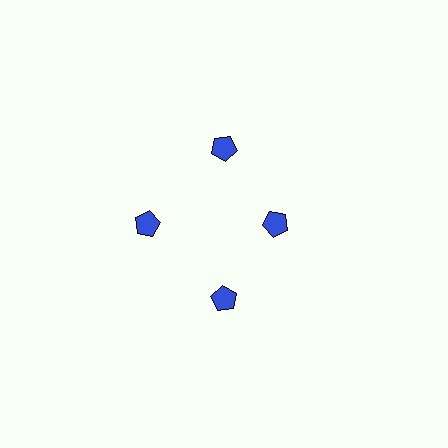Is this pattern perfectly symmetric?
No. The 4 blue pentagons are arranged in a ring, but one element near the 3 o'clock position is pulled inward toward the center, breaking the 4-fold rotational symmetry.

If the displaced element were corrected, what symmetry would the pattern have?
It would have 4-fold rotational symmetry — the pattern would map onto itself every 90 degrees.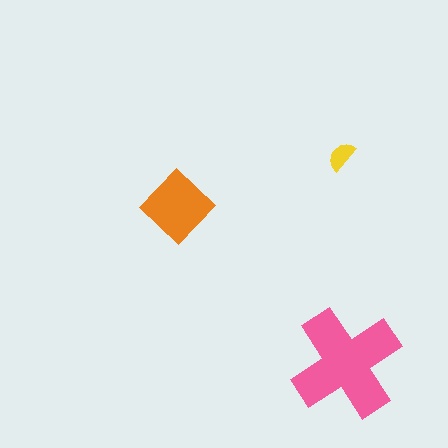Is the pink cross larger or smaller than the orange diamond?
Larger.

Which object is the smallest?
The yellow semicircle.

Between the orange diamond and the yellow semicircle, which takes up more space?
The orange diamond.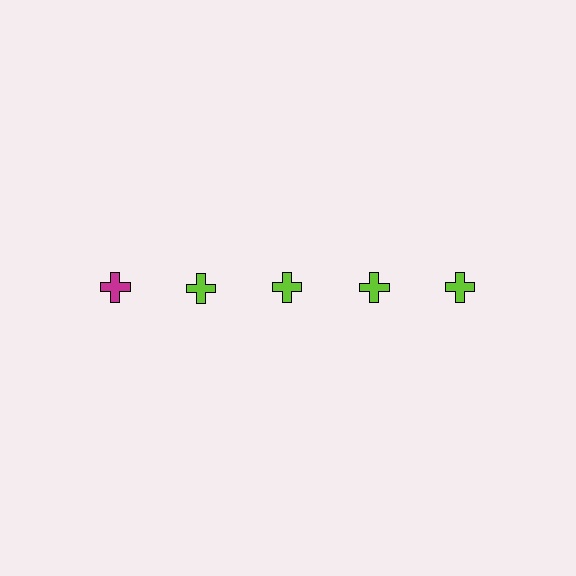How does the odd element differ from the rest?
It has a different color: magenta instead of lime.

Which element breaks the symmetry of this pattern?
The magenta cross in the top row, leftmost column breaks the symmetry. All other shapes are lime crosses.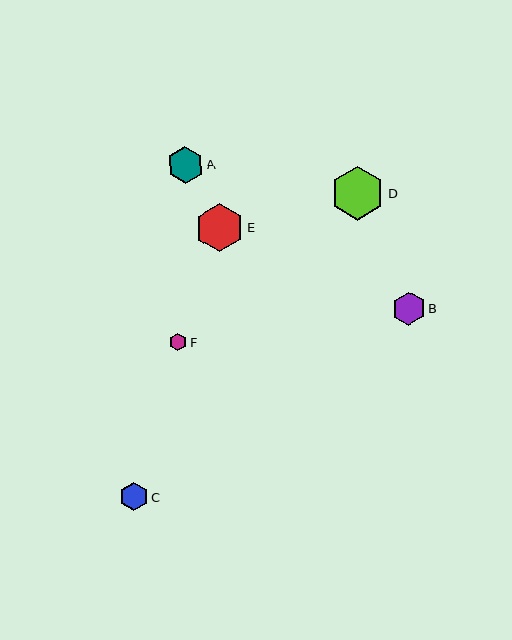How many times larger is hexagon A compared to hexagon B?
Hexagon A is approximately 1.1 times the size of hexagon B.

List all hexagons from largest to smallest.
From largest to smallest: D, E, A, B, C, F.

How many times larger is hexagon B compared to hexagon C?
Hexagon B is approximately 1.2 times the size of hexagon C.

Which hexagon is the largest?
Hexagon D is the largest with a size of approximately 54 pixels.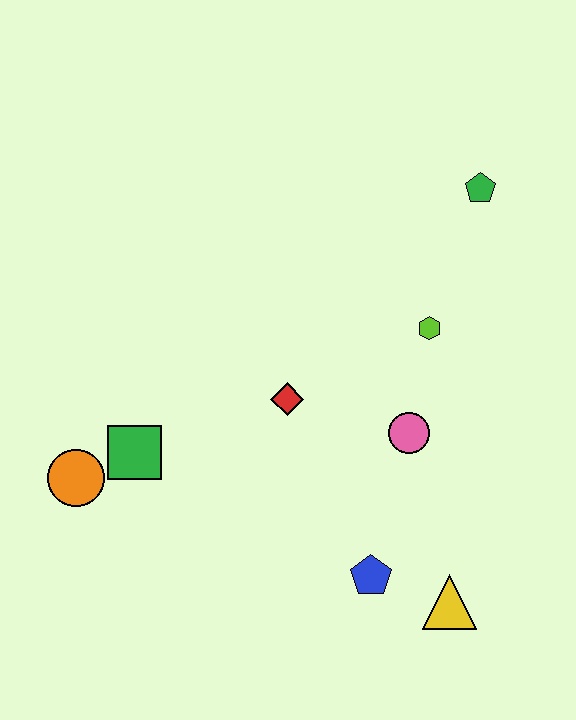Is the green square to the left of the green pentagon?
Yes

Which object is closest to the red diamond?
The pink circle is closest to the red diamond.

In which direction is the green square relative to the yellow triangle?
The green square is to the left of the yellow triangle.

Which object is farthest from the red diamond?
The green pentagon is farthest from the red diamond.